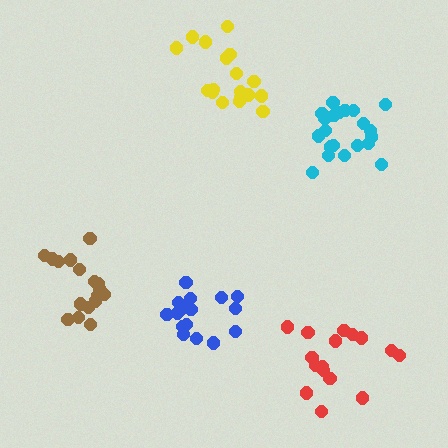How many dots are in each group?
Group 1: 16 dots, Group 2: 21 dots, Group 3: 18 dots, Group 4: 16 dots, Group 5: 17 dots (88 total).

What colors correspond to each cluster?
The clusters are colored: blue, cyan, yellow, red, brown.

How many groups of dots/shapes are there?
There are 5 groups.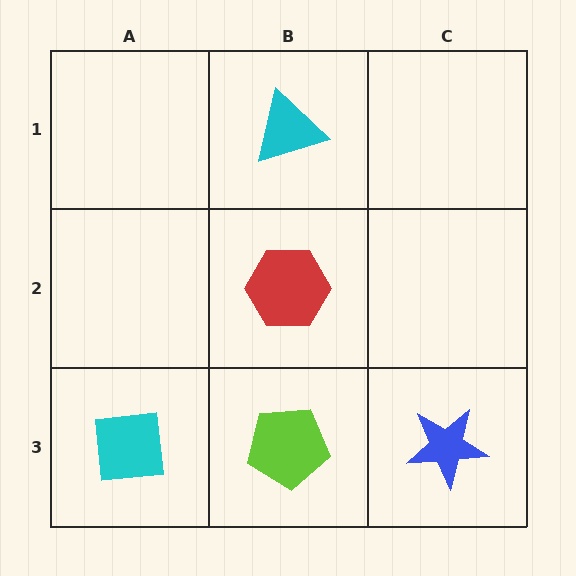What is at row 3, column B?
A lime pentagon.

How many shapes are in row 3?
3 shapes.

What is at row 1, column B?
A cyan triangle.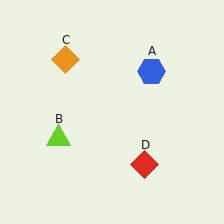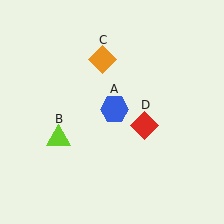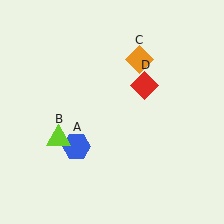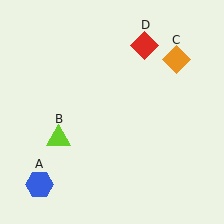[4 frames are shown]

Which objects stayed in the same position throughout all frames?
Lime triangle (object B) remained stationary.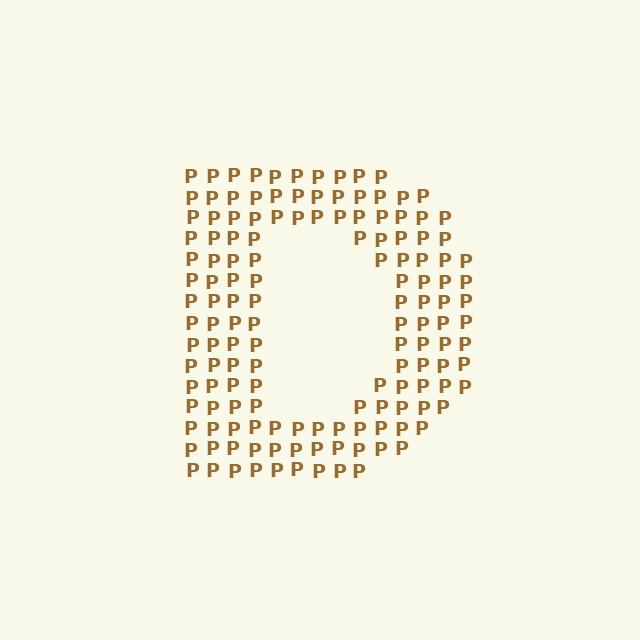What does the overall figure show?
The overall figure shows the letter D.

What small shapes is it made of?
It is made of small letter P's.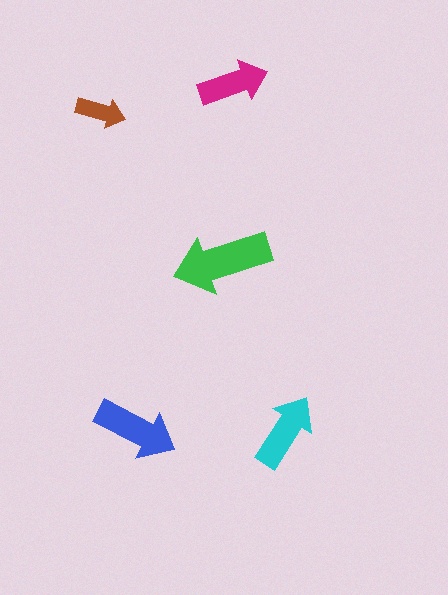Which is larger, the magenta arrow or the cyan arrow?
The cyan one.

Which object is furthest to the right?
The cyan arrow is rightmost.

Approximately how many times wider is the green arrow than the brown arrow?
About 2 times wider.